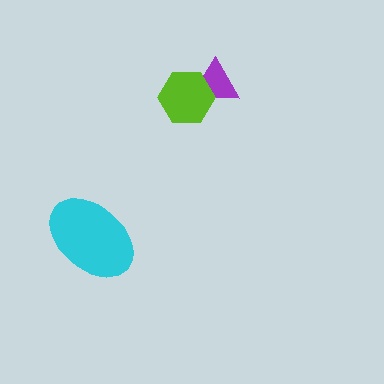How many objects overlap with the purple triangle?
1 object overlaps with the purple triangle.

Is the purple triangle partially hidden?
Yes, it is partially covered by another shape.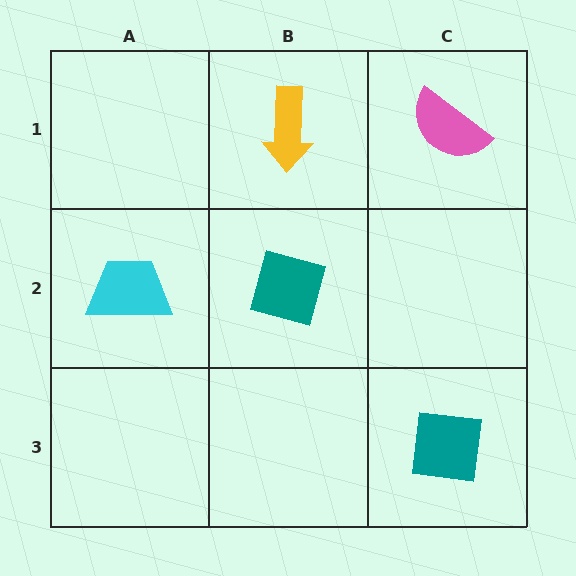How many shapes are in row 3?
1 shape.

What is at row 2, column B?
A teal diamond.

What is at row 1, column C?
A pink semicircle.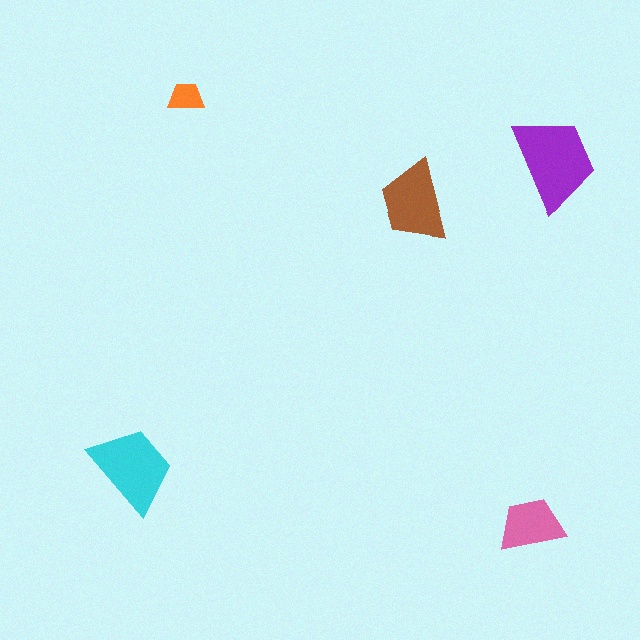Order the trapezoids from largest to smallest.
the purple one, the cyan one, the brown one, the pink one, the orange one.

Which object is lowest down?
The pink trapezoid is bottommost.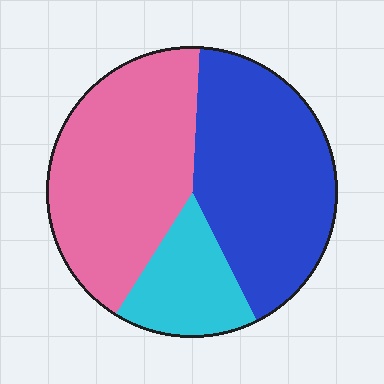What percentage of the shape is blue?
Blue covers 42% of the shape.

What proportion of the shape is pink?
Pink takes up about two fifths (2/5) of the shape.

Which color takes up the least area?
Cyan, at roughly 15%.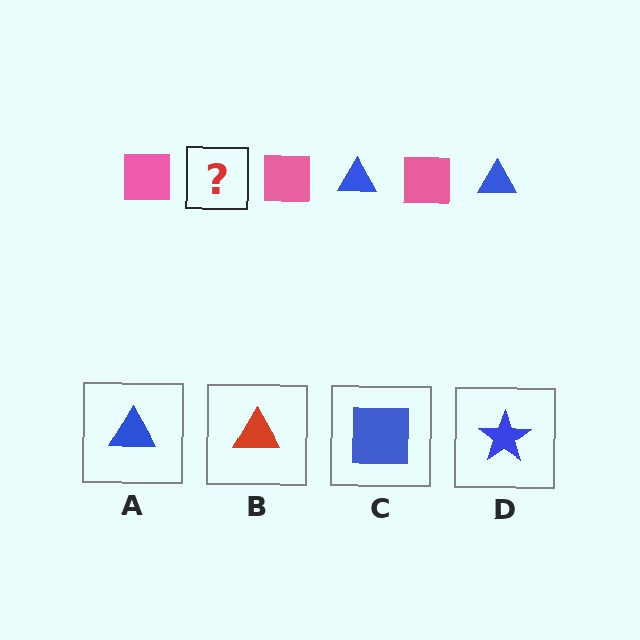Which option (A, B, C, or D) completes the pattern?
A.